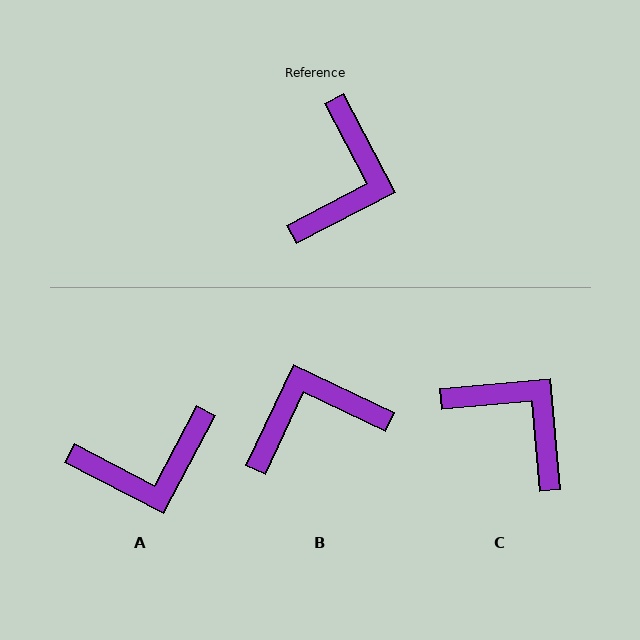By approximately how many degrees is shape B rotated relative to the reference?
Approximately 127 degrees counter-clockwise.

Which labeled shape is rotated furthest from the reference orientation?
B, about 127 degrees away.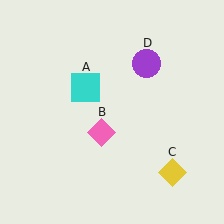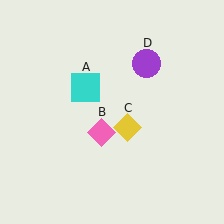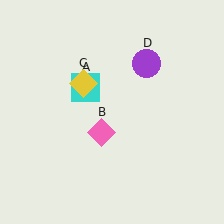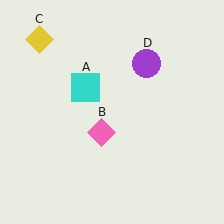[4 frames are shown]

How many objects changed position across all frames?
1 object changed position: yellow diamond (object C).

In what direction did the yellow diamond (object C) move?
The yellow diamond (object C) moved up and to the left.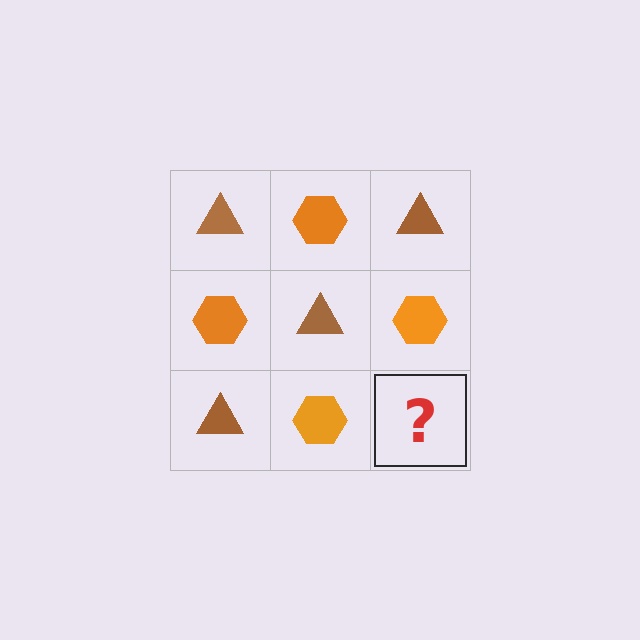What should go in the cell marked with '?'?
The missing cell should contain a brown triangle.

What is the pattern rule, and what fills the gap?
The rule is that it alternates brown triangle and orange hexagon in a checkerboard pattern. The gap should be filled with a brown triangle.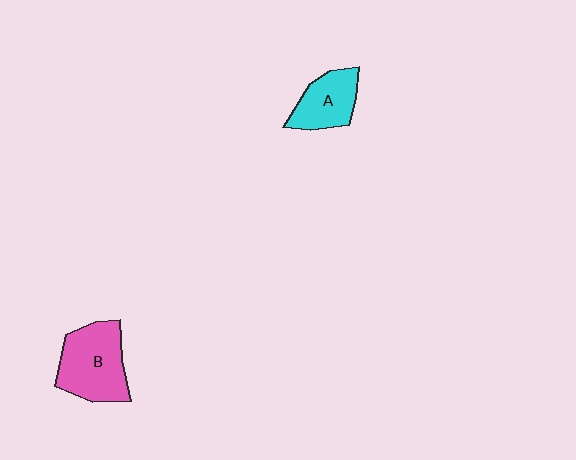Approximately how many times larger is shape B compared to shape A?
Approximately 1.5 times.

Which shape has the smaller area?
Shape A (cyan).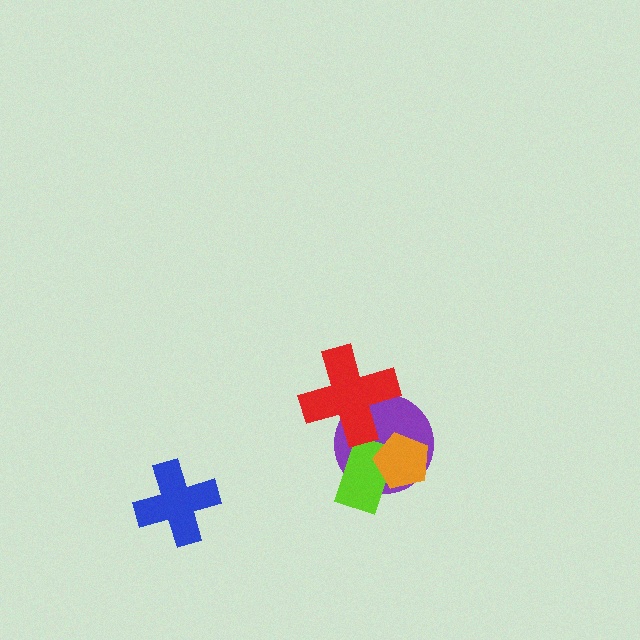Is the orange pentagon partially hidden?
No, no other shape covers it.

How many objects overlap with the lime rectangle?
2 objects overlap with the lime rectangle.